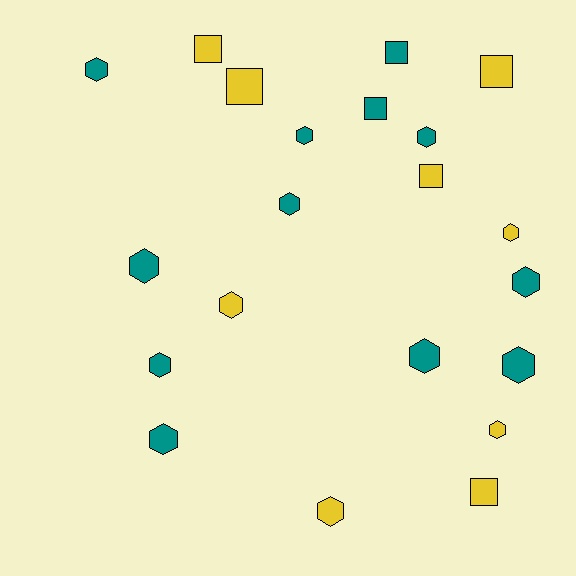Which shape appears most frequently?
Hexagon, with 14 objects.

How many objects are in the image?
There are 21 objects.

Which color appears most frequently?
Teal, with 12 objects.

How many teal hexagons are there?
There are 10 teal hexagons.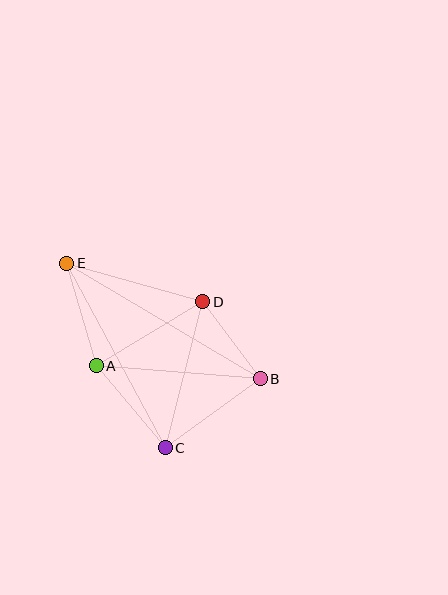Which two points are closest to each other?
Points B and D are closest to each other.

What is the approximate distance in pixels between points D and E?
The distance between D and E is approximately 142 pixels.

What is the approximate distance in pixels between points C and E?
The distance between C and E is approximately 209 pixels.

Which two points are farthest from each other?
Points B and E are farthest from each other.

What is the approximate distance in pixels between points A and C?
The distance between A and C is approximately 107 pixels.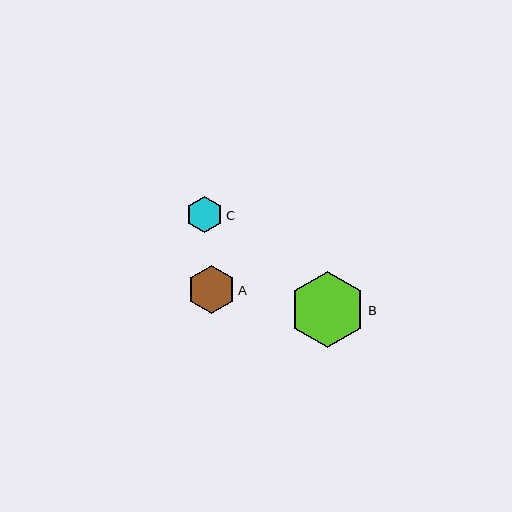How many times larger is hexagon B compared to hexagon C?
Hexagon B is approximately 2.1 times the size of hexagon C.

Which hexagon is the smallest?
Hexagon C is the smallest with a size of approximately 37 pixels.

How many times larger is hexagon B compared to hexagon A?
Hexagon B is approximately 1.6 times the size of hexagon A.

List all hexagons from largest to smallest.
From largest to smallest: B, A, C.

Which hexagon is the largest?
Hexagon B is the largest with a size of approximately 76 pixels.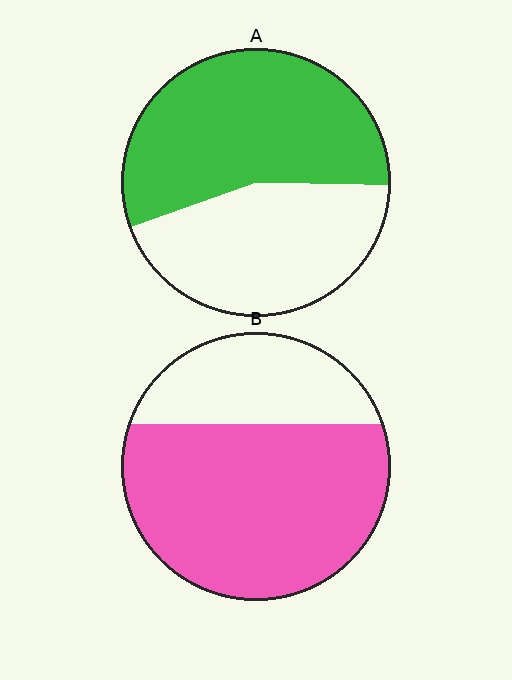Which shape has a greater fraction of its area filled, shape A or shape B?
Shape B.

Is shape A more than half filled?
Yes.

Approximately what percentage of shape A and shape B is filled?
A is approximately 55% and B is approximately 70%.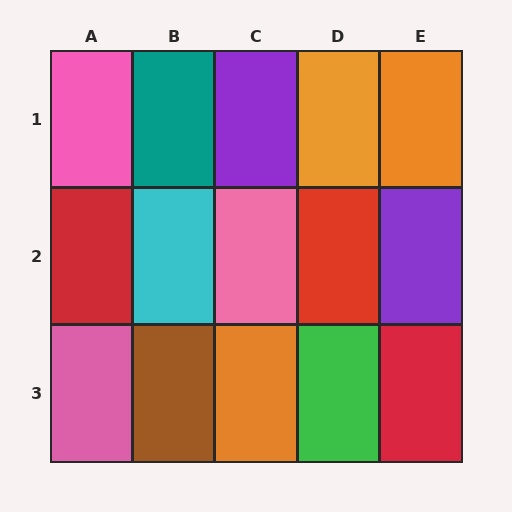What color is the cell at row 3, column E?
Red.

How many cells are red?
3 cells are red.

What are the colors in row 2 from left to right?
Red, cyan, pink, red, purple.